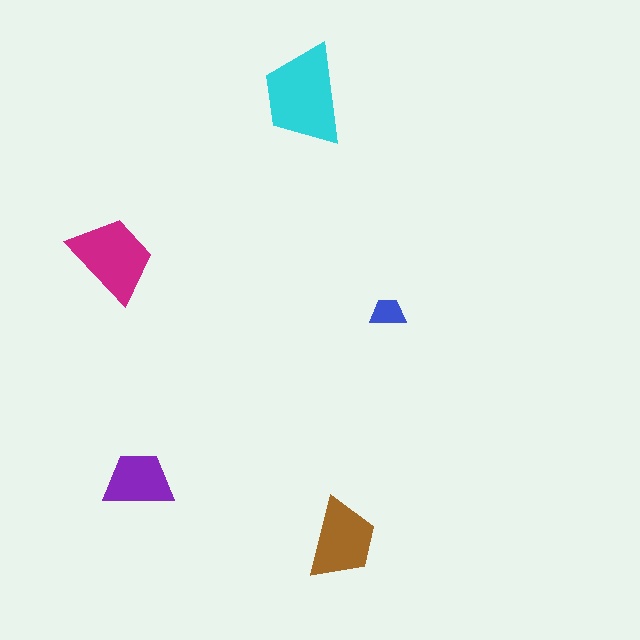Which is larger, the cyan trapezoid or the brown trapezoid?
The cyan one.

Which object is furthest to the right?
The blue trapezoid is rightmost.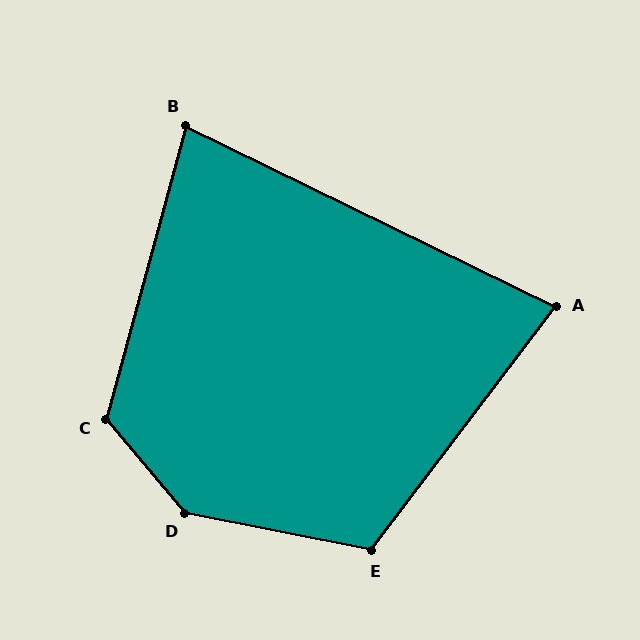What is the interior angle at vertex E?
Approximately 116 degrees (obtuse).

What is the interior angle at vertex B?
Approximately 79 degrees (acute).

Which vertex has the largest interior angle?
D, at approximately 141 degrees.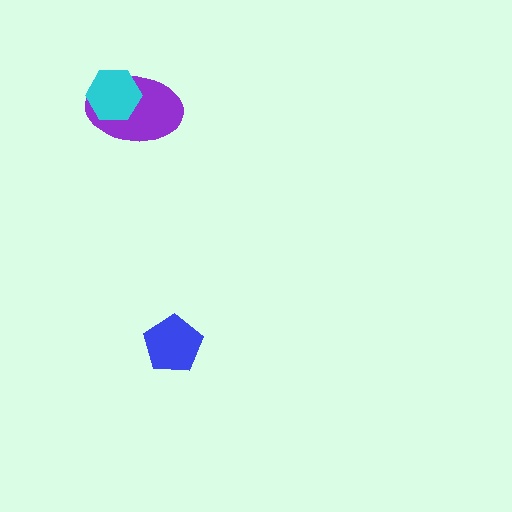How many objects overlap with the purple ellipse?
1 object overlaps with the purple ellipse.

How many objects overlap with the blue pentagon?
0 objects overlap with the blue pentagon.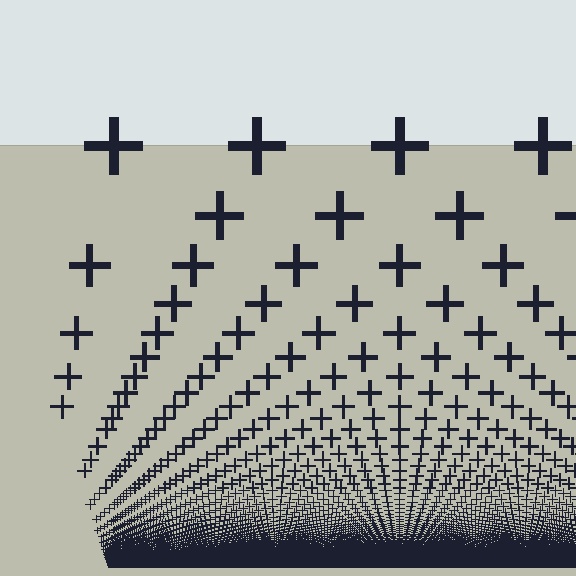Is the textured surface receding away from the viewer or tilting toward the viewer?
The surface appears to tilt toward the viewer. Texture elements get larger and sparser toward the top.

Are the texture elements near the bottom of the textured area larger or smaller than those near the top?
Smaller. The gradient is inverted — elements near the bottom are smaller and denser.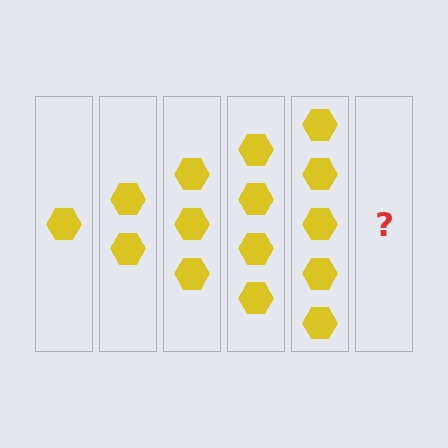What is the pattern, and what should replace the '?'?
The pattern is that each step adds one more hexagon. The '?' should be 6 hexagons.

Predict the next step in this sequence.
The next step is 6 hexagons.